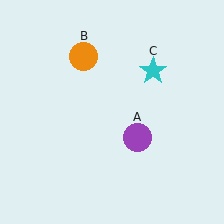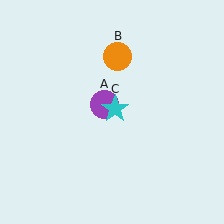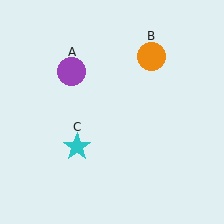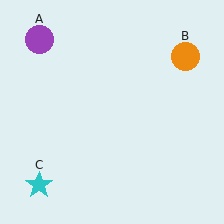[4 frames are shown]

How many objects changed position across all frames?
3 objects changed position: purple circle (object A), orange circle (object B), cyan star (object C).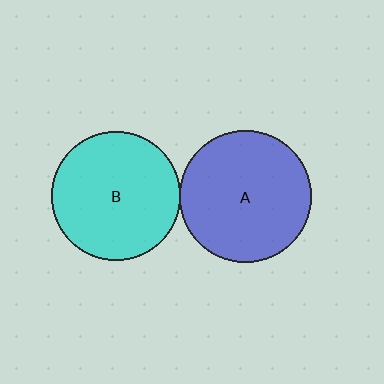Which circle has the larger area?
Circle A (blue).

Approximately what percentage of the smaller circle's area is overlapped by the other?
Approximately 5%.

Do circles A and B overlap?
Yes.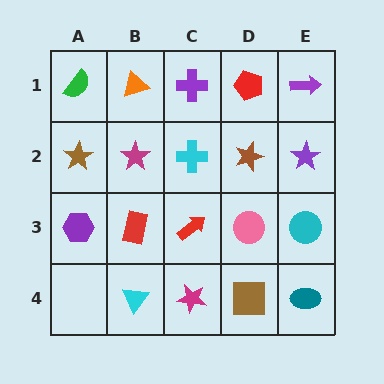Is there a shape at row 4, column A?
No, that cell is empty.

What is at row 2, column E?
A purple star.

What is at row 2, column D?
A brown star.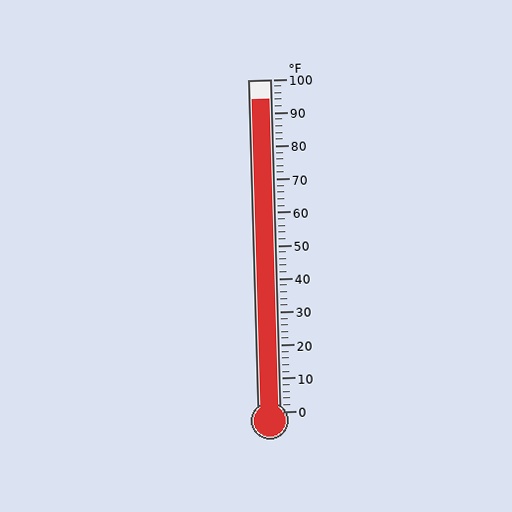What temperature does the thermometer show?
The thermometer shows approximately 94°F.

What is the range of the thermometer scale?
The thermometer scale ranges from 0°F to 100°F.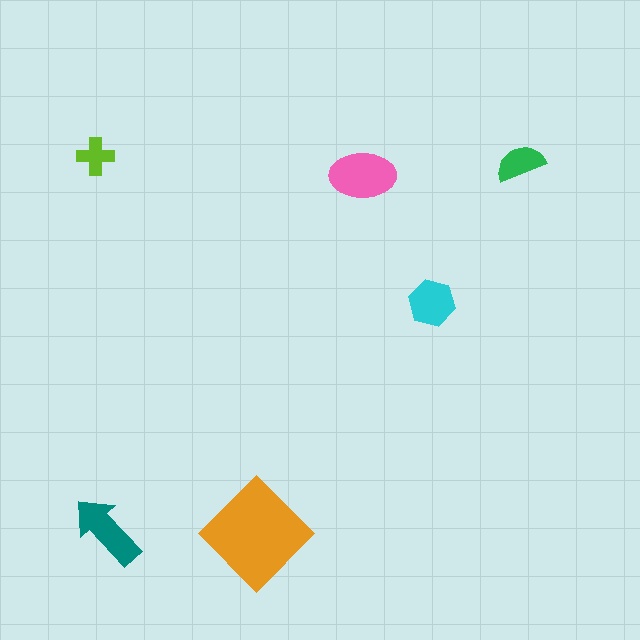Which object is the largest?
The orange diamond.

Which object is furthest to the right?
The green semicircle is rightmost.